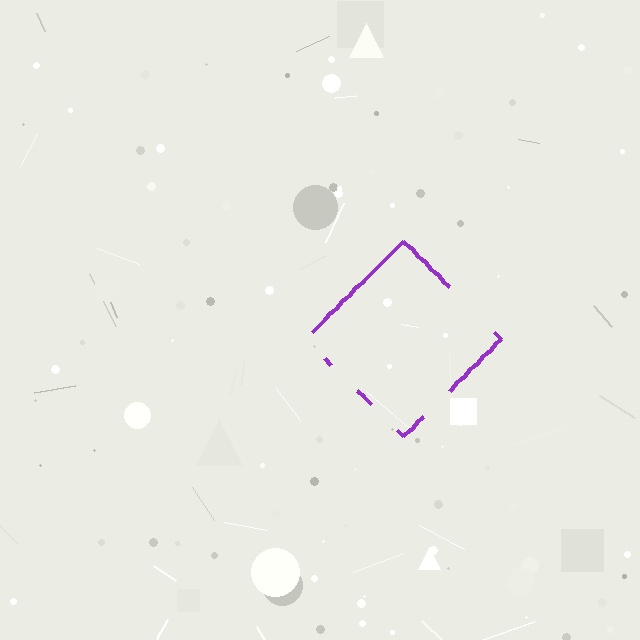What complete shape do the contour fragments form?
The contour fragments form a diamond.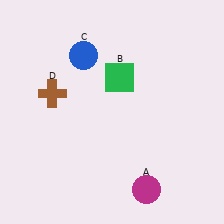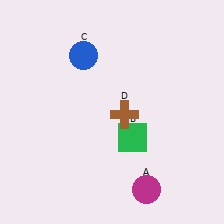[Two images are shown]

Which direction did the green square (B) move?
The green square (B) moved down.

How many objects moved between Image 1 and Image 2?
2 objects moved between the two images.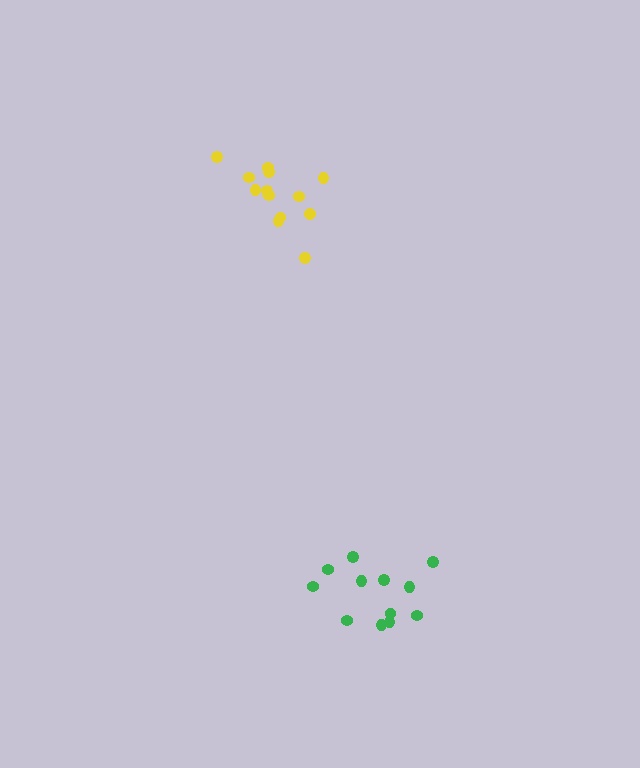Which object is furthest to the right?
The green cluster is rightmost.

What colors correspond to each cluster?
The clusters are colored: green, yellow.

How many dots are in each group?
Group 1: 12 dots, Group 2: 13 dots (25 total).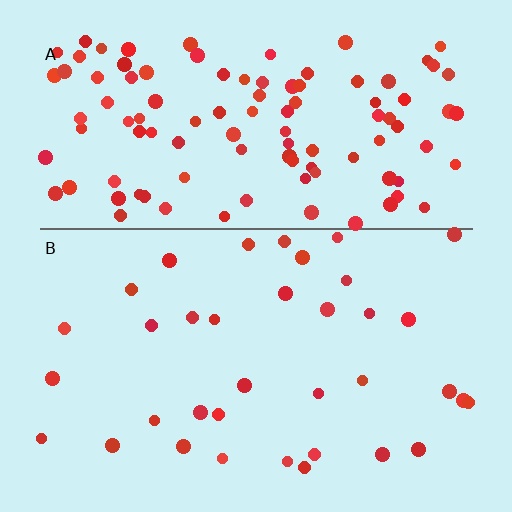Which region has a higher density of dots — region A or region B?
A (the top).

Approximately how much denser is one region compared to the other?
Approximately 3.0× — region A over region B.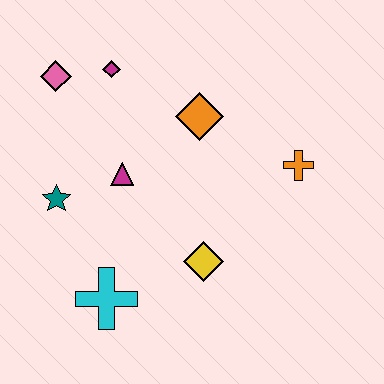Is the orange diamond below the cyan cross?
No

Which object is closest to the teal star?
The magenta triangle is closest to the teal star.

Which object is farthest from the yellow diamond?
The pink diamond is farthest from the yellow diamond.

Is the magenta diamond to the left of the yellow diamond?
Yes